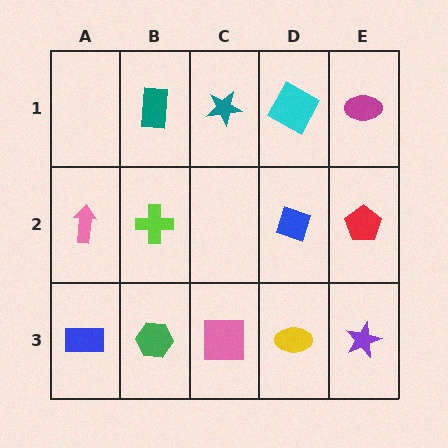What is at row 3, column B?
A green hexagon.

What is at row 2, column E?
A red pentagon.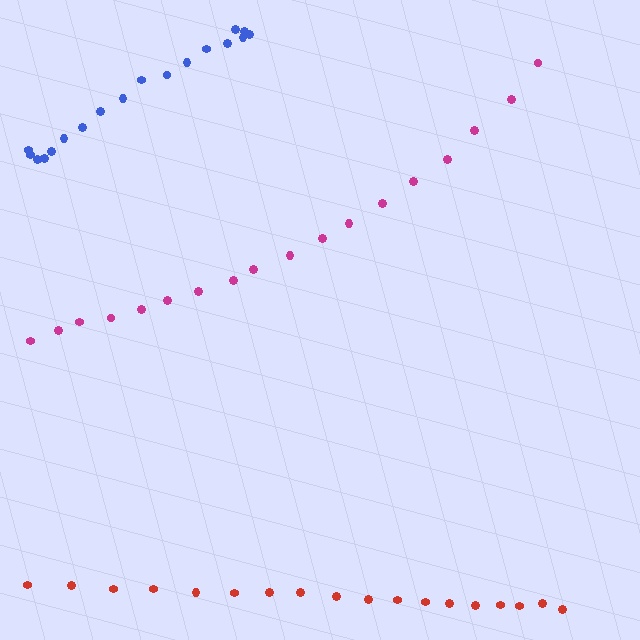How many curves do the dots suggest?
There are 3 distinct paths.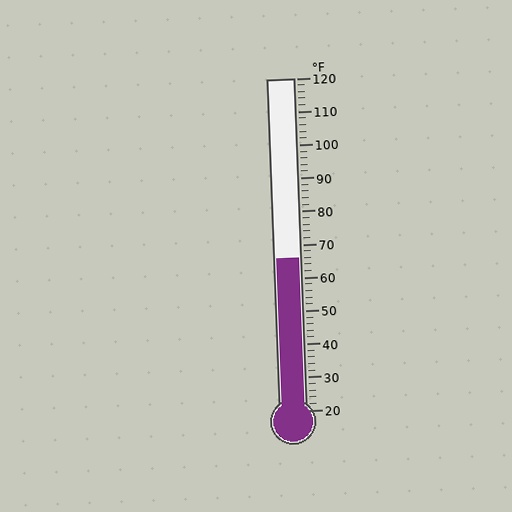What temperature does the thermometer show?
The thermometer shows approximately 66°F.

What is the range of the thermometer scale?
The thermometer scale ranges from 20°F to 120°F.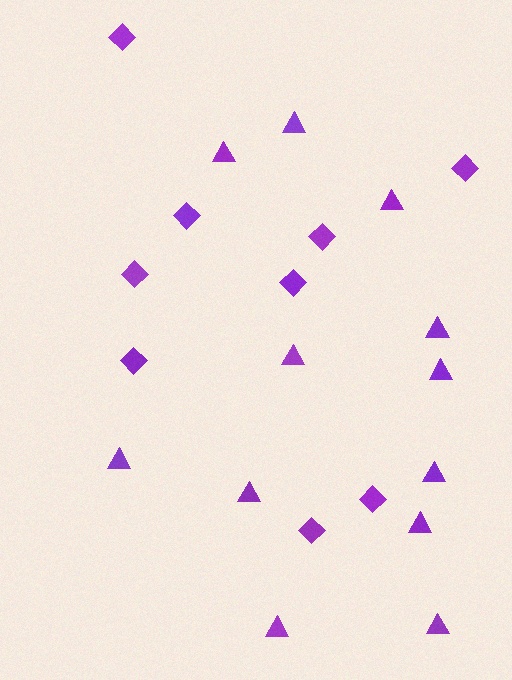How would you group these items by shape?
There are 2 groups: one group of diamonds (9) and one group of triangles (12).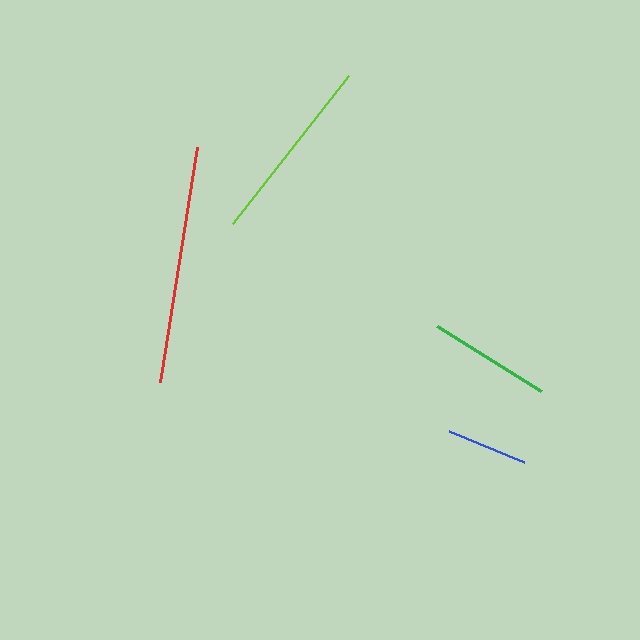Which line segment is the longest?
The red line is the longest at approximately 238 pixels.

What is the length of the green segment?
The green segment is approximately 123 pixels long.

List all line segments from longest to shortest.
From longest to shortest: red, lime, green, blue.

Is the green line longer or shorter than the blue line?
The green line is longer than the blue line.